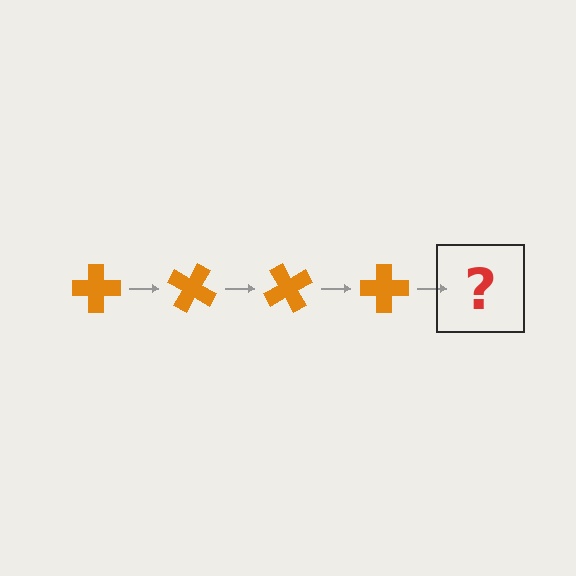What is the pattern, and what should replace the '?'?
The pattern is that the cross rotates 30 degrees each step. The '?' should be an orange cross rotated 120 degrees.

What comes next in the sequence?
The next element should be an orange cross rotated 120 degrees.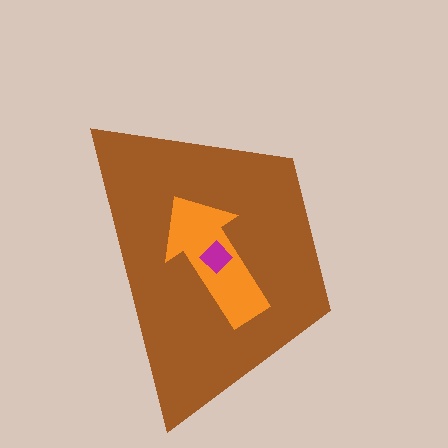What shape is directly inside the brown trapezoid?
The orange arrow.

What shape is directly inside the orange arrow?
The magenta diamond.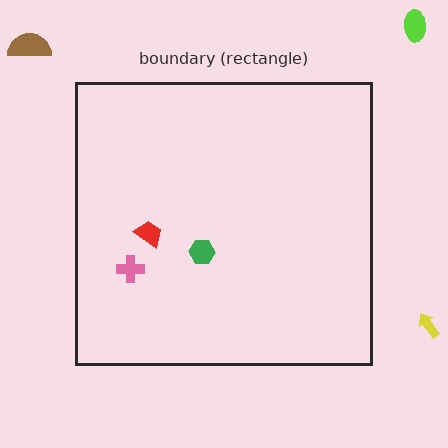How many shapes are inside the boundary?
3 inside, 3 outside.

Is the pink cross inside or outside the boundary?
Inside.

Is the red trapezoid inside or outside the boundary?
Inside.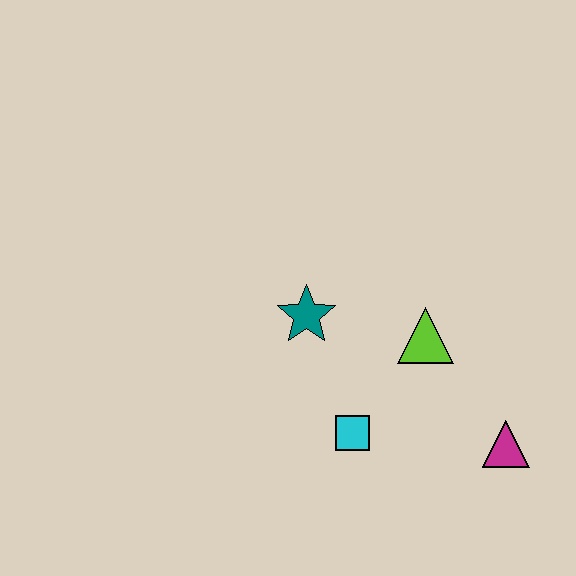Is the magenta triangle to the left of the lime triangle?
No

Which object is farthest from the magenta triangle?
The teal star is farthest from the magenta triangle.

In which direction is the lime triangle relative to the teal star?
The lime triangle is to the right of the teal star.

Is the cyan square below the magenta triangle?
No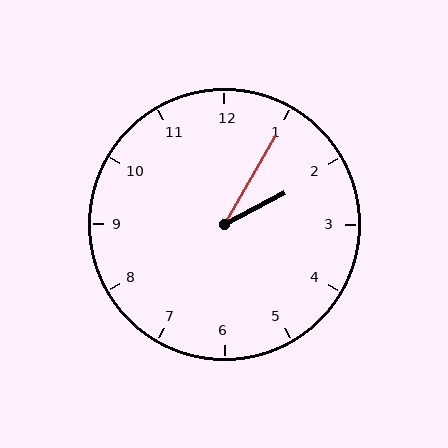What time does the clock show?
2:05.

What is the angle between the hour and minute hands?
Approximately 32 degrees.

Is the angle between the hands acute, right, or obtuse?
It is acute.